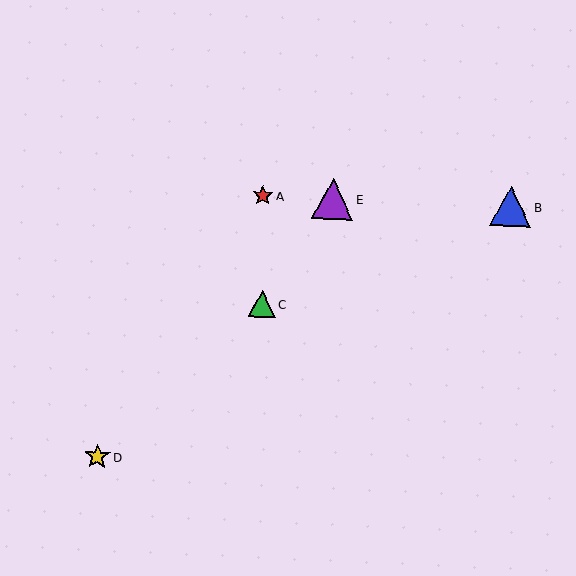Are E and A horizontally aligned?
Yes, both are at y≈198.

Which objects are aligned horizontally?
Objects A, B, E are aligned horizontally.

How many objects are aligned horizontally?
3 objects (A, B, E) are aligned horizontally.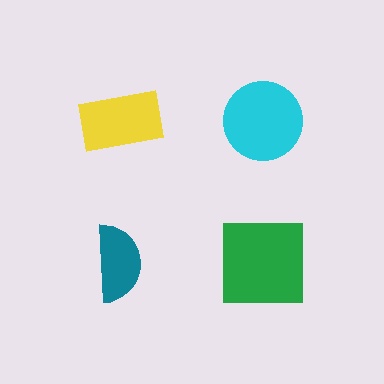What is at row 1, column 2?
A cyan circle.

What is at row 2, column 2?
A green square.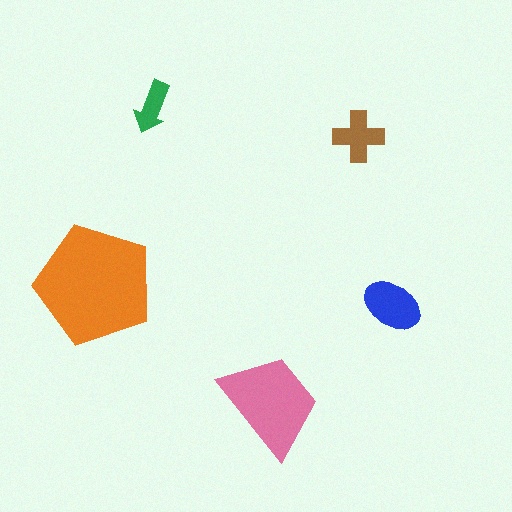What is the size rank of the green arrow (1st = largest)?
5th.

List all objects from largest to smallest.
The orange pentagon, the pink trapezoid, the blue ellipse, the brown cross, the green arrow.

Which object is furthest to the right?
The blue ellipse is rightmost.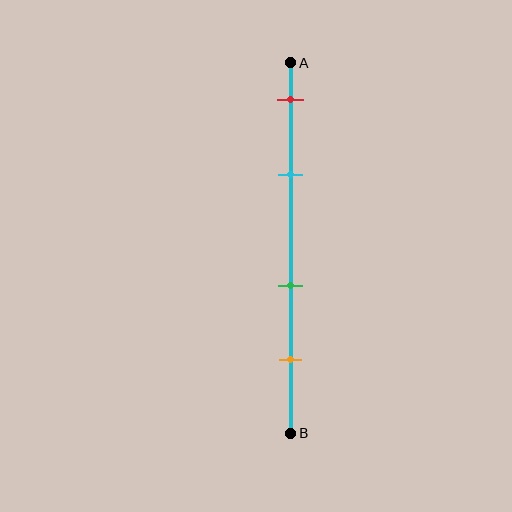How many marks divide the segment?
There are 4 marks dividing the segment.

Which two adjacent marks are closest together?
The red and cyan marks are the closest adjacent pair.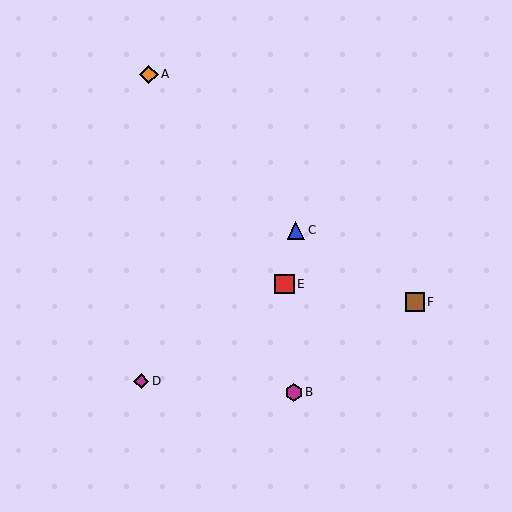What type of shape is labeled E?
Shape E is a red square.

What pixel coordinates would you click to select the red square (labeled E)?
Click at (284, 284) to select the red square E.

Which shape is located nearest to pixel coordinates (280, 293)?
The red square (labeled E) at (284, 284) is nearest to that location.